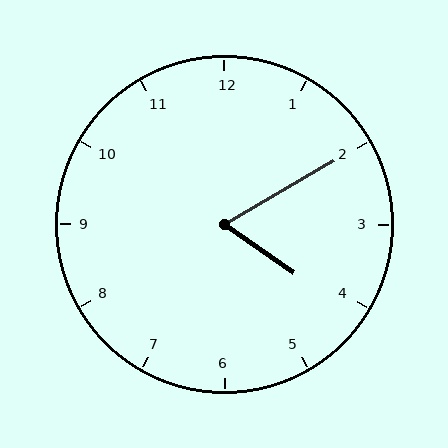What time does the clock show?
4:10.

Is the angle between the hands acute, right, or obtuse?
It is acute.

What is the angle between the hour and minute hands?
Approximately 65 degrees.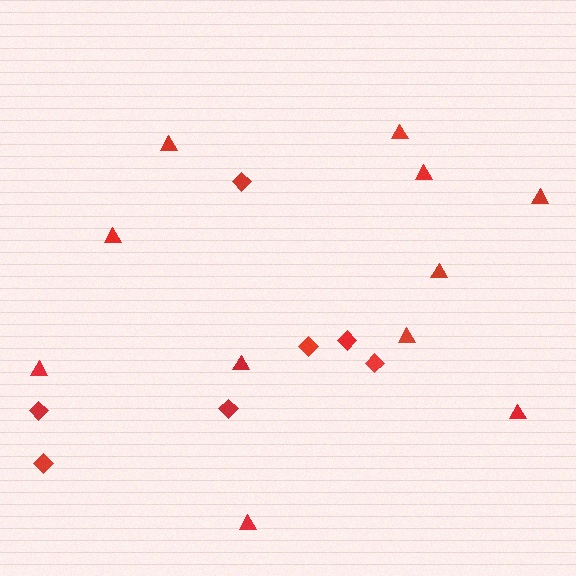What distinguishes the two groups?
There are 2 groups: one group of triangles (11) and one group of diamonds (7).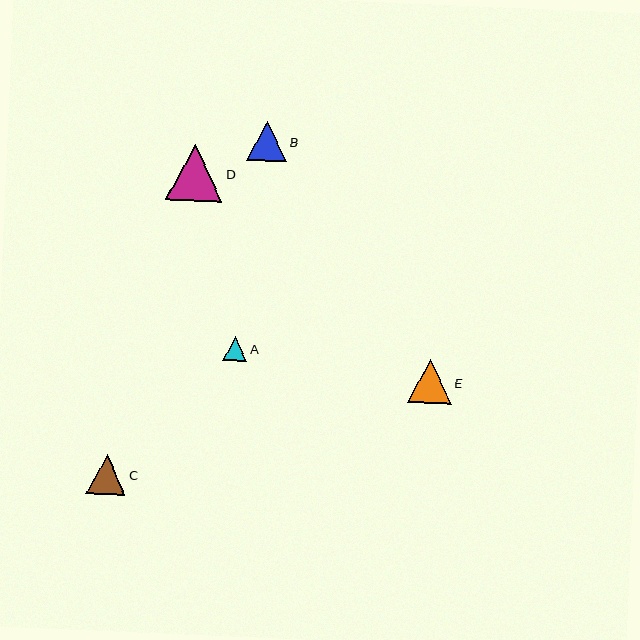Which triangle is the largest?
Triangle D is the largest with a size of approximately 57 pixels.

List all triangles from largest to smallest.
From largest to smallest: D, E, B, C, A.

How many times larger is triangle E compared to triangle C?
Triangle E is approximately 1.1 times the size of triangle C.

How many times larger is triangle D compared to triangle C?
Triangle D is approximately 1.4 times the size of triangle C.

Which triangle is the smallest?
Triangle A is the smallest with a size of approximately 24 pixels.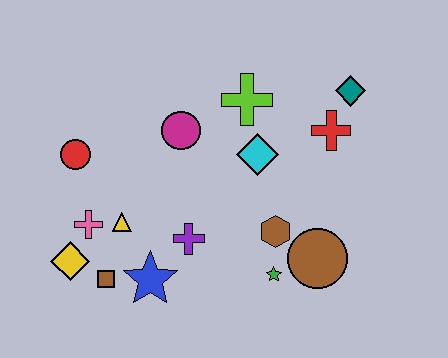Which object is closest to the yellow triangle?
The pink cross is closest to the yellow triangle.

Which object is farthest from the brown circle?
The red circle is farthest from the brown circle.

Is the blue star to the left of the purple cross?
Yes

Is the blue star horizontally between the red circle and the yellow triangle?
No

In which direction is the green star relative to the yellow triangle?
The green star is to the right of the yellow triangle.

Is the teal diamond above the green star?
Yes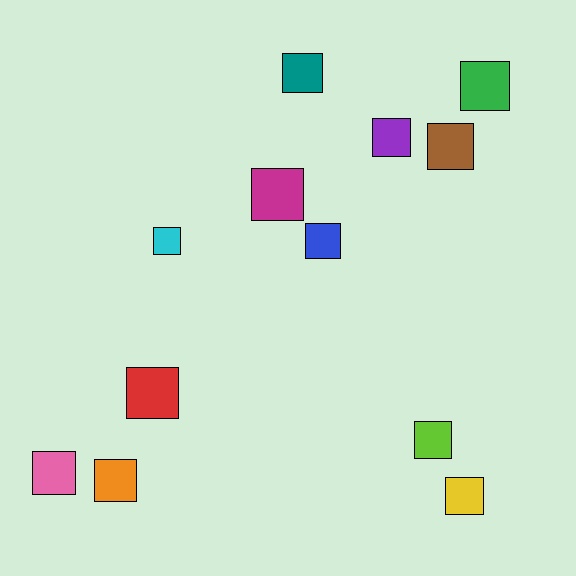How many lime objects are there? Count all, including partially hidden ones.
There is 1 lime object.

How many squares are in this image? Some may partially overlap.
There are 12 squares.